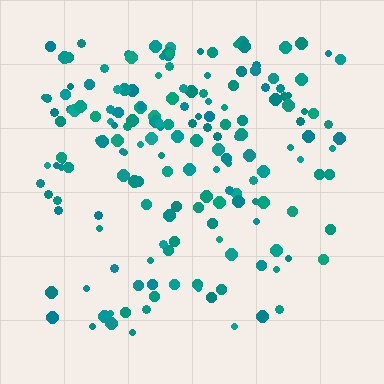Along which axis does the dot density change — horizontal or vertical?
Vertical.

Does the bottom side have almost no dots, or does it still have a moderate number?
Still a moderate number, just noticeably fewer than the top.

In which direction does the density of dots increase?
From bottom to top, with the top side densest.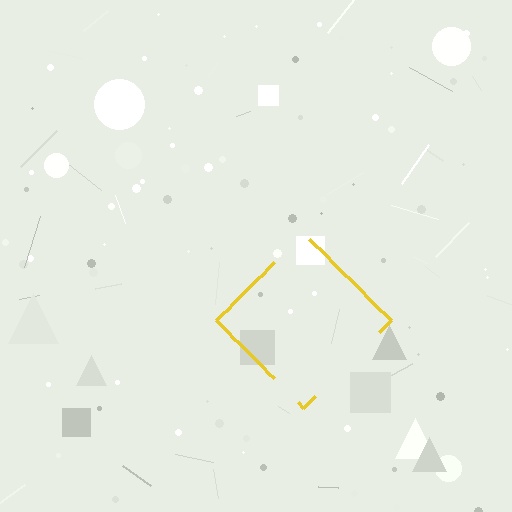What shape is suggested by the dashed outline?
The dashed outline suggests a diamond.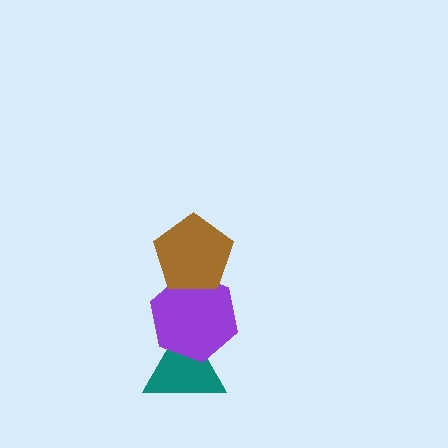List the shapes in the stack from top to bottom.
From top to bottom: the brown pentagon, the purple hexagon, the teal triangle.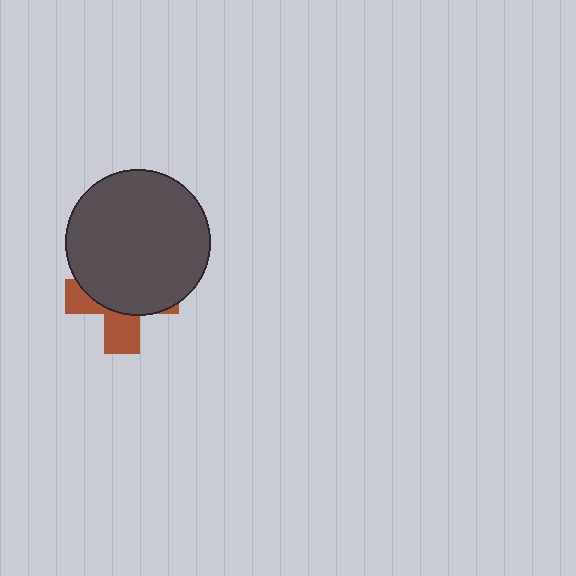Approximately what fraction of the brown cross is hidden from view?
Roughly 65% of the brown cross is hidden behind the dark gray circle.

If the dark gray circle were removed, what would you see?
You would see the complete brown cross.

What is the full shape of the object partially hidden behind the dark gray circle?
The partially hidden object is a brown cross.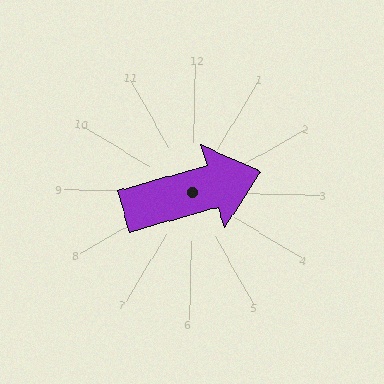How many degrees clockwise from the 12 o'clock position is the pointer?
Approximately 73 degrees.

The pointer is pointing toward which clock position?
Roughly 2 o'clock.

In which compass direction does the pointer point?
East.